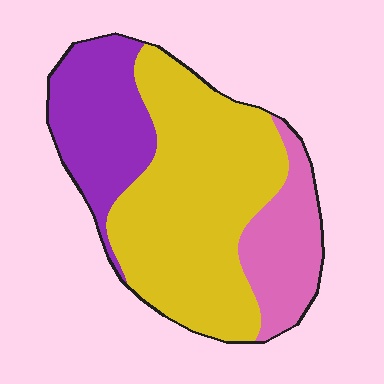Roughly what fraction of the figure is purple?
Purple covers 25% of the figure.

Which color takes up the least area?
Pink, at roughly 20%.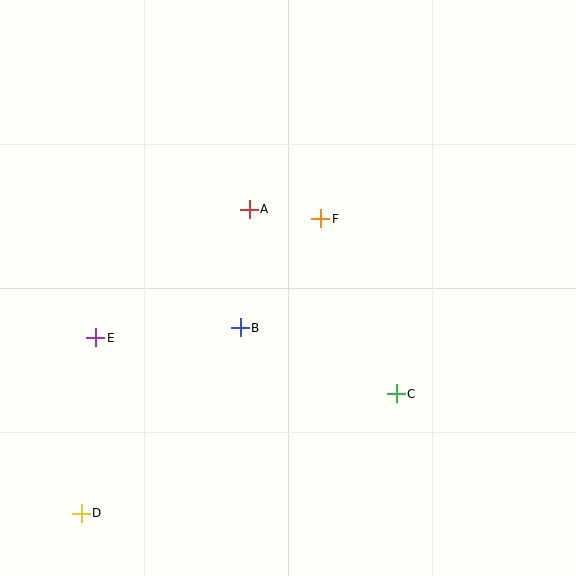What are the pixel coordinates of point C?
Point C is at (396, 394).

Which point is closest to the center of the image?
Point B at (240, 328) is closest to the center.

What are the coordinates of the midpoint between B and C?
The midpoint between B and C is at (318, 361).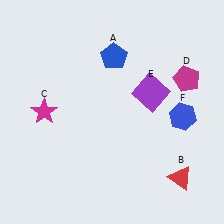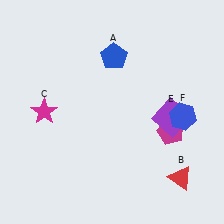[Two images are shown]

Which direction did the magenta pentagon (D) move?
The magenta pentagon (D) moved down.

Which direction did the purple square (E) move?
The purple square (E) moved down.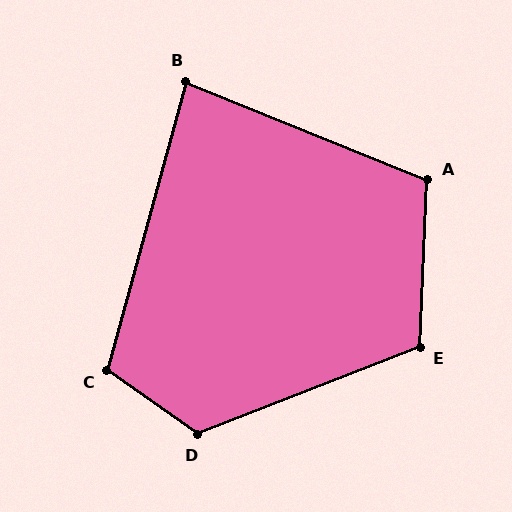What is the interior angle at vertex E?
Approximately 114 degrees (obtuse).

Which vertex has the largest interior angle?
D, at approximately 123 degrees.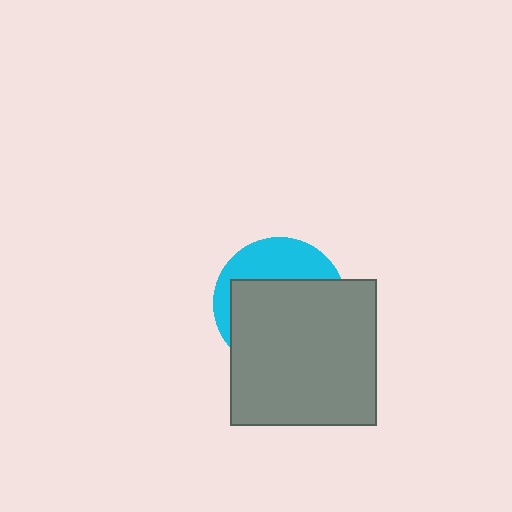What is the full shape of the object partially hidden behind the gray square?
The partially hidden object is a cyan circle.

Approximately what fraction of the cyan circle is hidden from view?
Roughly 66% of the cyan circle is hidden behind the gray square.